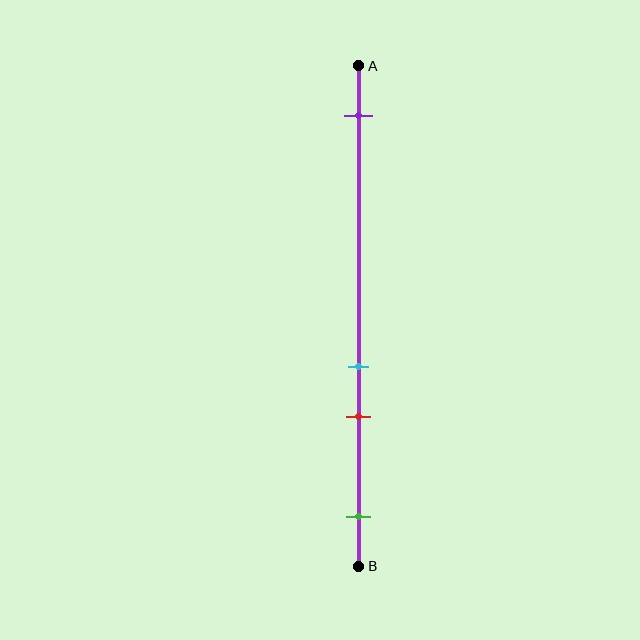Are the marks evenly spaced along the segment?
No, the marks are not evenly spaced.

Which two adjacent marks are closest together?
The cyan and red marks are the closest adjacent pair.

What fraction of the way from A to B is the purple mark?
The purple mark is approximately 10% (0.1) of the way from A to B.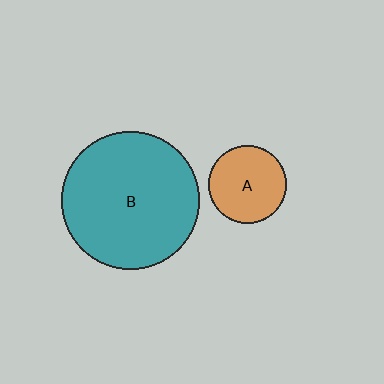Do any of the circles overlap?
No, none of the circles overlap.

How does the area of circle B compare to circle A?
Approximately 3.2 times.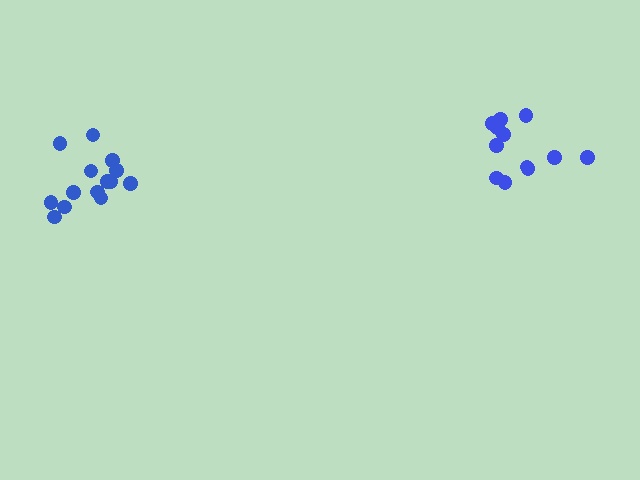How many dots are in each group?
Group 1: 12 dots, Group 2: 14 dots (26 total).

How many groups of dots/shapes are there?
There are 2 groups.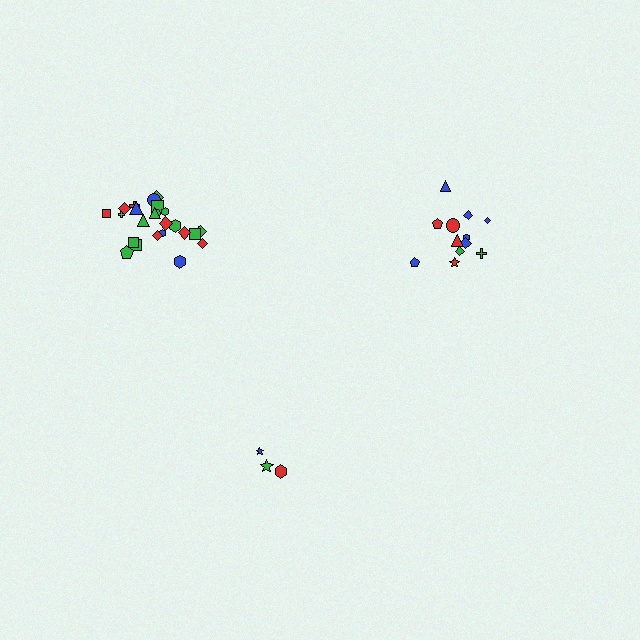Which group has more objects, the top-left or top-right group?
The top-left group.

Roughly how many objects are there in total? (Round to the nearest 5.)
Roughly 40 objects in total.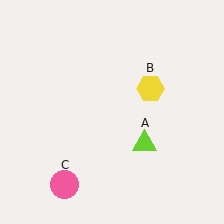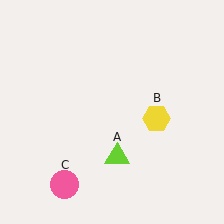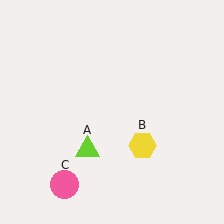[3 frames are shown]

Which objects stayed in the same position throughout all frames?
Pink circle (object C) remained stationary.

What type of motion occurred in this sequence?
The lime triangle (object A), yellow hexagon (object B) rotated clockwise around the center of the scene.